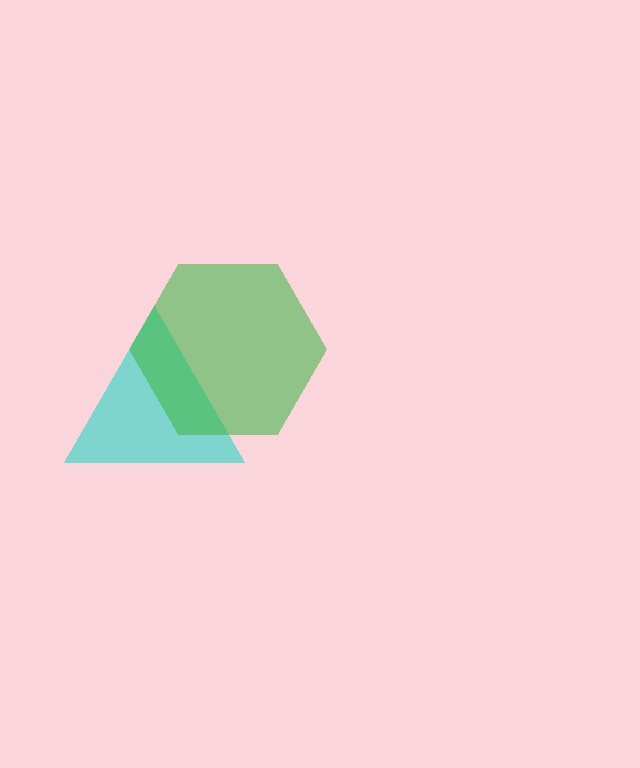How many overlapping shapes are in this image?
There are 2 overlapping shapes in the image.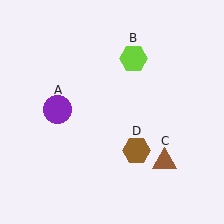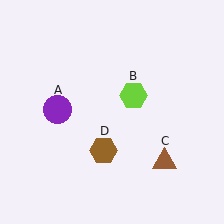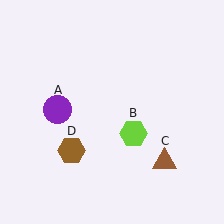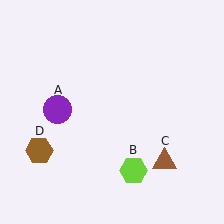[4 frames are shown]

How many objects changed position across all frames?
2 objects changed position: lime hexagon (object B), brown hexagon (object D).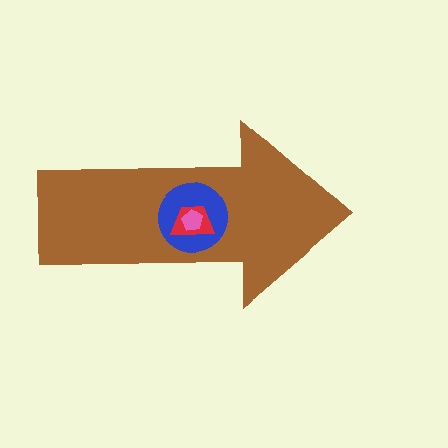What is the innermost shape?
The pink pentagon.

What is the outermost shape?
The brown arrow.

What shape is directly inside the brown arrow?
The blue circle.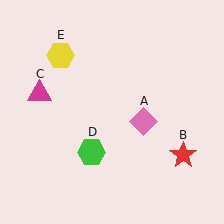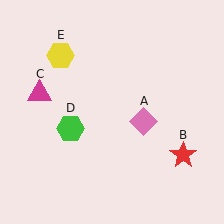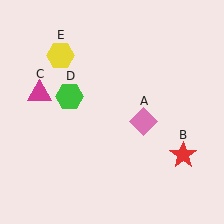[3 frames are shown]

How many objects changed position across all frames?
1 object changed position: green hexagon (object D).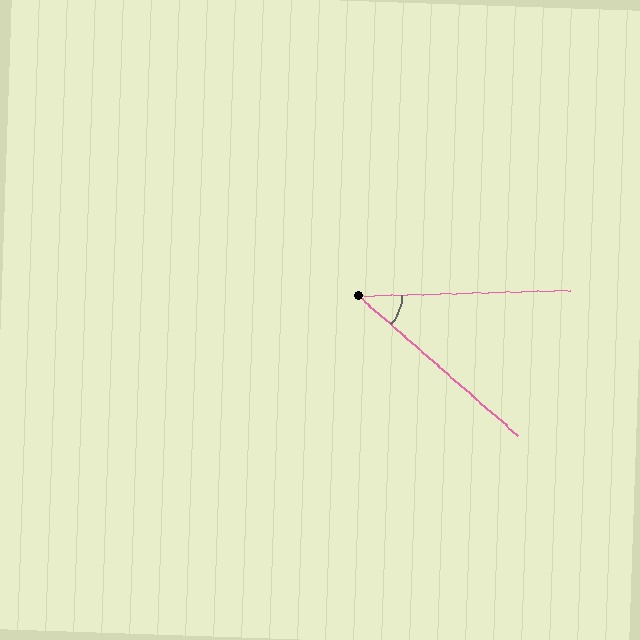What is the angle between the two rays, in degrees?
Approximately 43 degrees.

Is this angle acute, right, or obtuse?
It is acute.